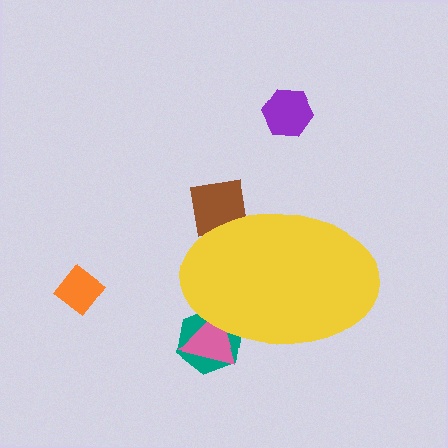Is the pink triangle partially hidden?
Yes, the pink triangle is partially hidden behind the yellow ellipse.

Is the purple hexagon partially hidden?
No, the purple hexagon is fully visible.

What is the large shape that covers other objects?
A yellow ellipse.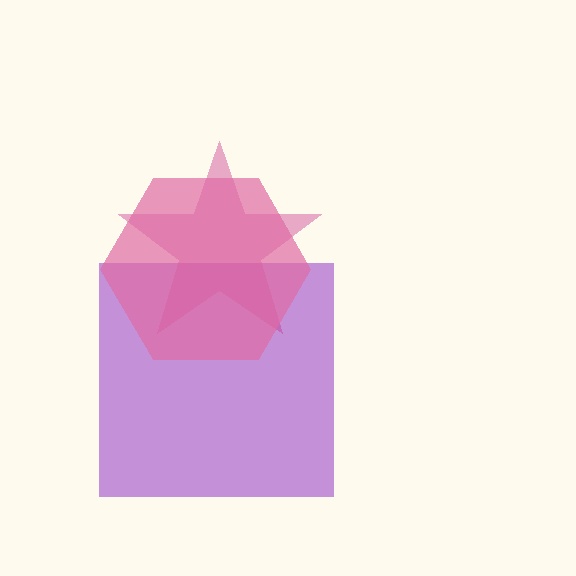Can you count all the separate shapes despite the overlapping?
Yes, there are 3 separate shapes.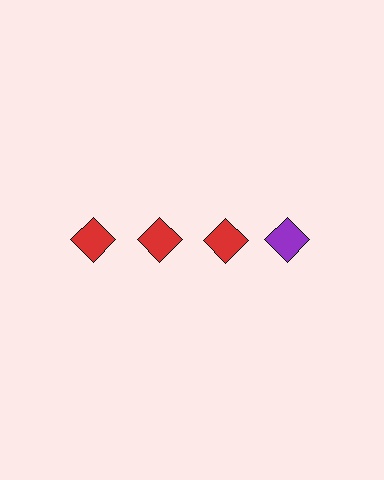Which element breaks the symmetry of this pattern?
The purple diamond in the top row, second from right column breaks the symmetry. All other shapes are red diamonds.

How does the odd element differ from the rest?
It has a different color: purple instead of red.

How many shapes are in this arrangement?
There are 4 shapes arranged in a grid pattern.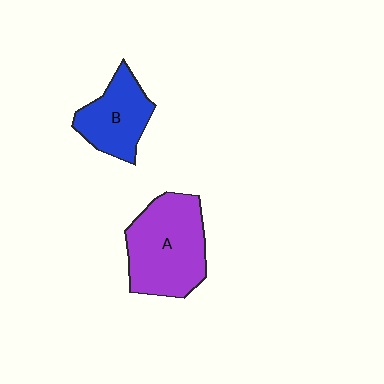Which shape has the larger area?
Shape A (purple).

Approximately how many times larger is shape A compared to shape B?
Approximately 1.5 times.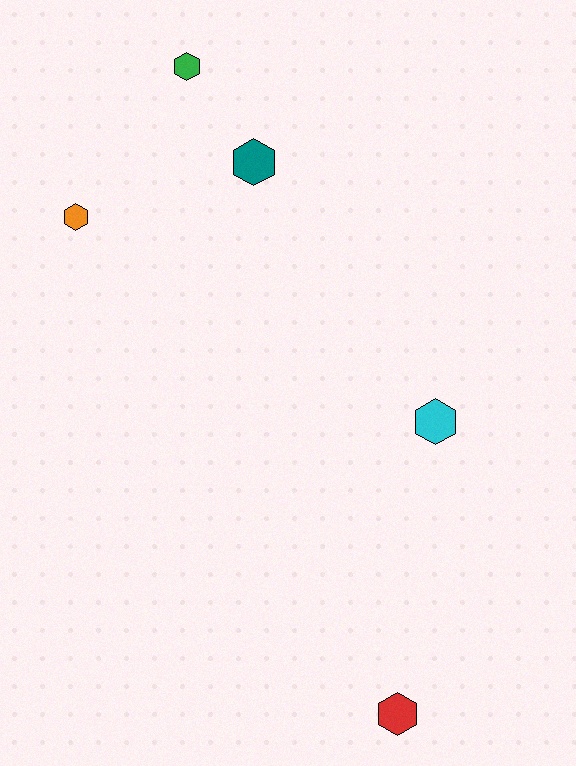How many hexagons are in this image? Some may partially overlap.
There are 5 hexagons.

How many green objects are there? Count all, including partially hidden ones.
There is 1 green object.